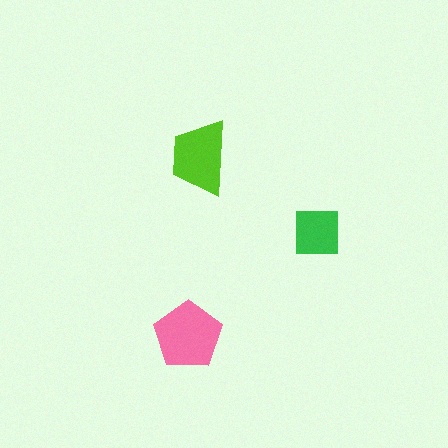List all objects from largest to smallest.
The pink pentagon, the lime trapezoid, the green square.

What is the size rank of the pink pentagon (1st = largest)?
1st.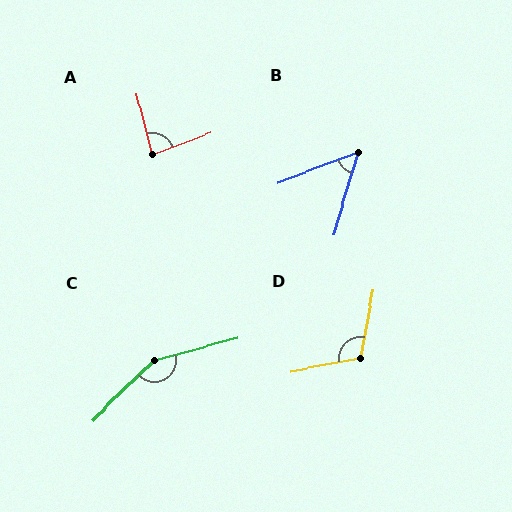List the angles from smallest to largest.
B (53°), A (83°), D (111°), C (151°).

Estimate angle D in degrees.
Approximately 111 degrees.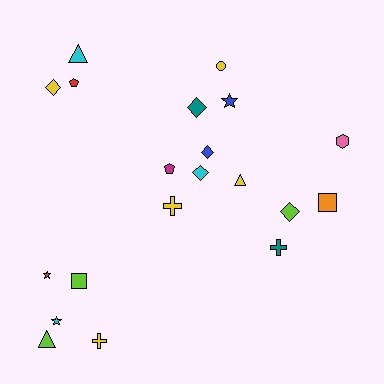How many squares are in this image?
There are 2 squares.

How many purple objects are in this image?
There are no purple objects.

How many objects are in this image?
There are 20 objects.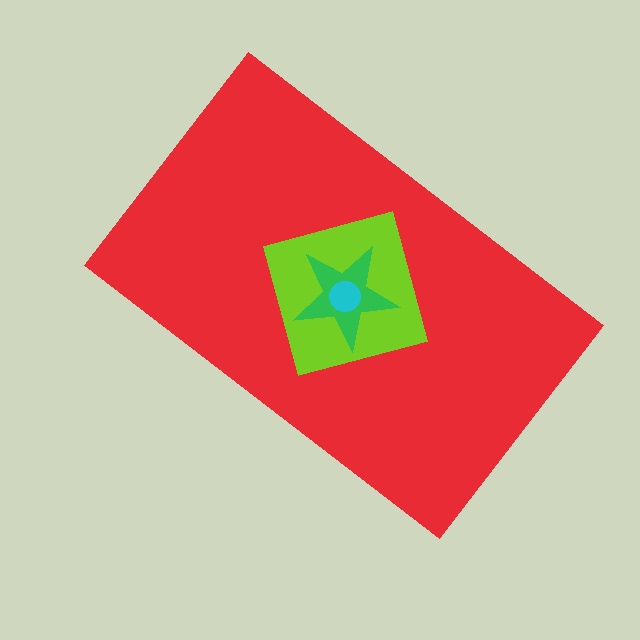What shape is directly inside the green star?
The cyan circle.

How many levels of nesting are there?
4.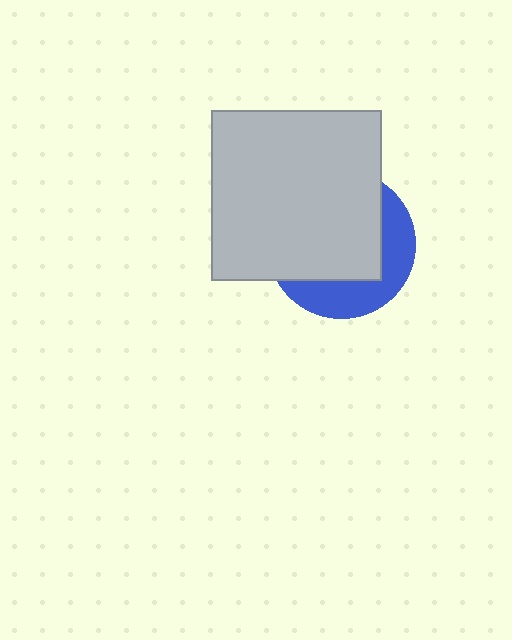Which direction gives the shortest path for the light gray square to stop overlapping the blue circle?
Moving toward the upper-left gives the shortest separation.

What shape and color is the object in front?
The object in front is a light gray square.